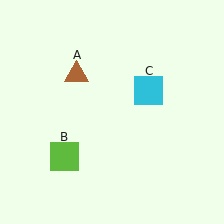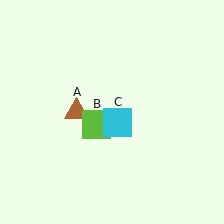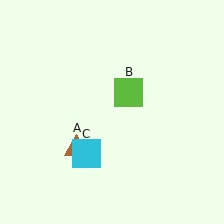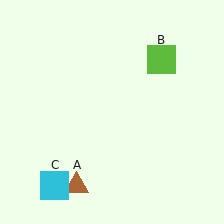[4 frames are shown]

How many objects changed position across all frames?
3 objects changed position: brown triangle (object A), lime square (object B), cyan square (object C).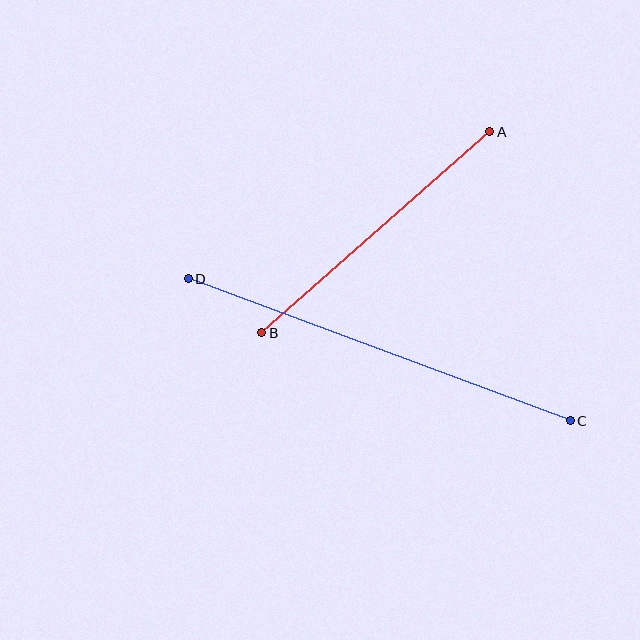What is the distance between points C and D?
The distance is approximately 408 pixels.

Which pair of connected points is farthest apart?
Points C and D are farthest apart.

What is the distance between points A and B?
The distance is approximately 304 pixels.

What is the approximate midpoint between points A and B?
The midpoint is at approximately (376, 232) pixels.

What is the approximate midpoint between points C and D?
The midpoint is at approximately (379, 350) pixels.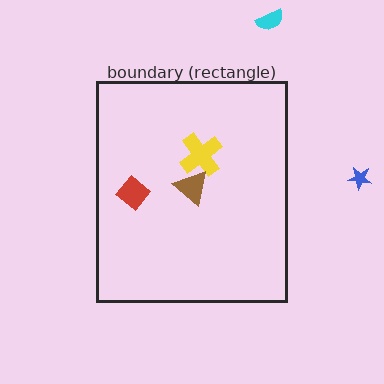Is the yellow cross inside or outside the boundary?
Inside.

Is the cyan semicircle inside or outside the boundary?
Outside.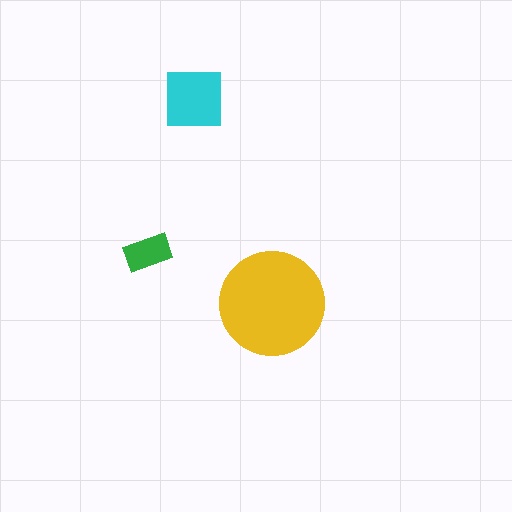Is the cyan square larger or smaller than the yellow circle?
Smaller.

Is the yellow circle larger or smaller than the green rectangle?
Larger.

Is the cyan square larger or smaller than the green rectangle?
Larger.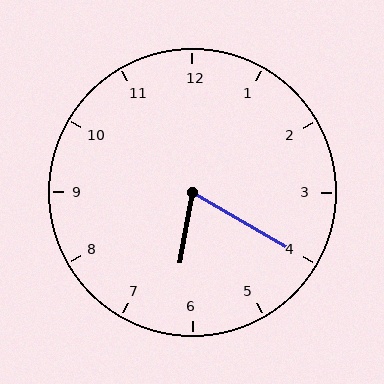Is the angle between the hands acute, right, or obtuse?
It is acute.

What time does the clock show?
6:20.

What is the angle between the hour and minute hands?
Approximately 70 degrees.